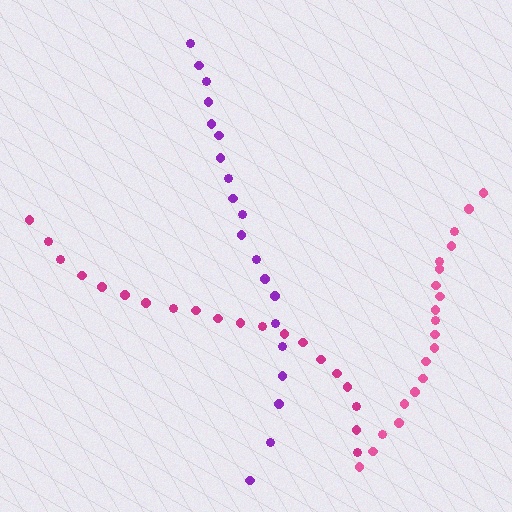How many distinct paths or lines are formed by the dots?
There are 3 distinct paths.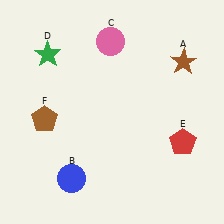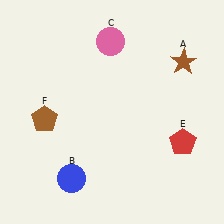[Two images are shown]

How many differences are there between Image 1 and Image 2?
There is 1 difference between the two images.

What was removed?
The green star (D) was removed in Image 2.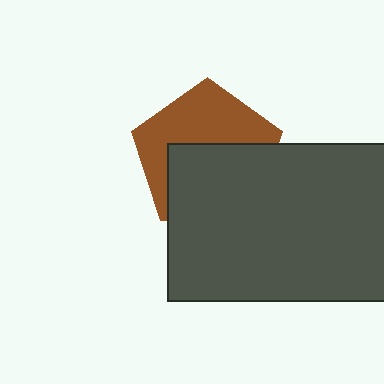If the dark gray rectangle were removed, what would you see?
You would see the complete brown pentagon.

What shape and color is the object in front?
The object in front is a dark gray rectangle.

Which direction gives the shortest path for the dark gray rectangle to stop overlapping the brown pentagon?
Moving down gives the shortest separation.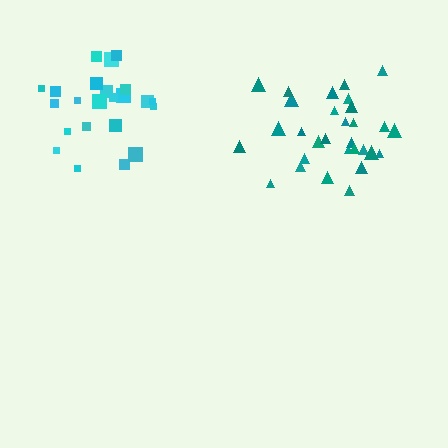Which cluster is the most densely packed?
Teal.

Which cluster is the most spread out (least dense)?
Cyan.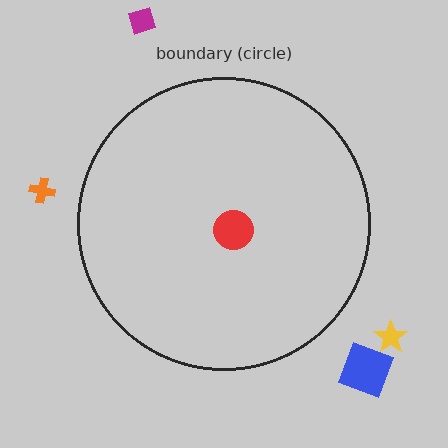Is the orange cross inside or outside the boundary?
Outside.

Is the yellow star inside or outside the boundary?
Outside.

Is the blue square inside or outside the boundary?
Outside.